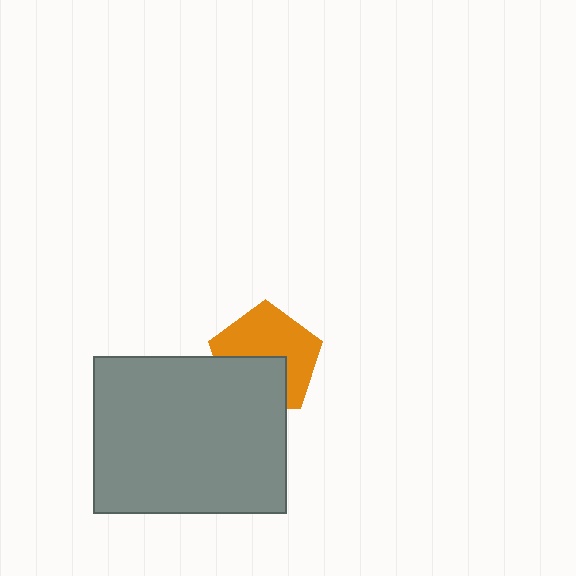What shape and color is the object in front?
The object in front is a gray rectangle.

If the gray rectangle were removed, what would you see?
You would see the complete orange pentagon.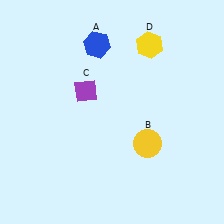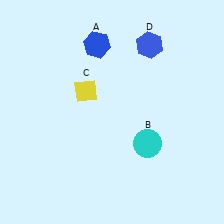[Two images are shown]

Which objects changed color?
B changed from yellow to cyan. C changed from purple to yellow. D changed from yellow to blue.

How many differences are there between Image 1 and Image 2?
There are 3 differences between the two images.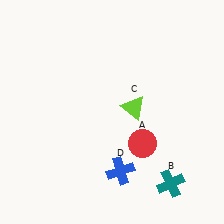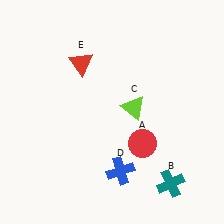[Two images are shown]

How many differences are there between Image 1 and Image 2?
There is 1 difference between the two images.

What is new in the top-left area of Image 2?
A red triangle (E) was added in the top-left area of Image 2.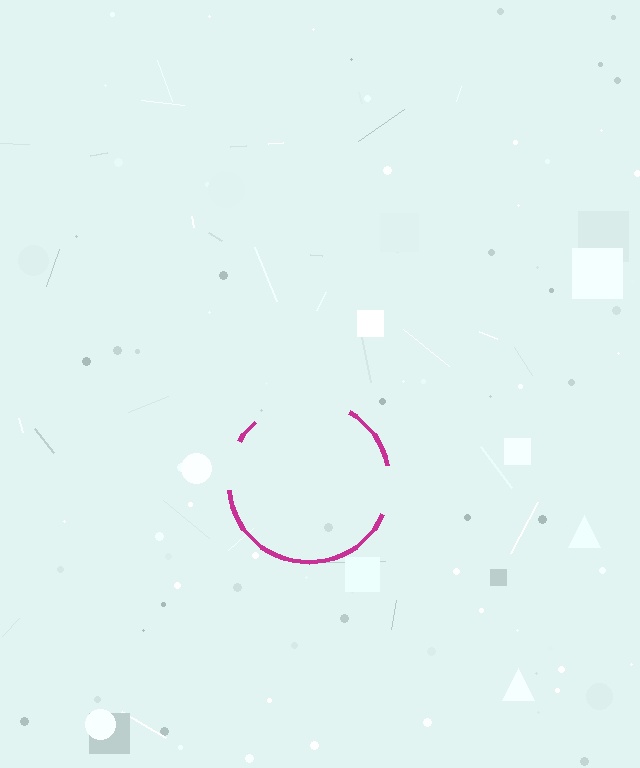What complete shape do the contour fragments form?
The contour fragments form a circle.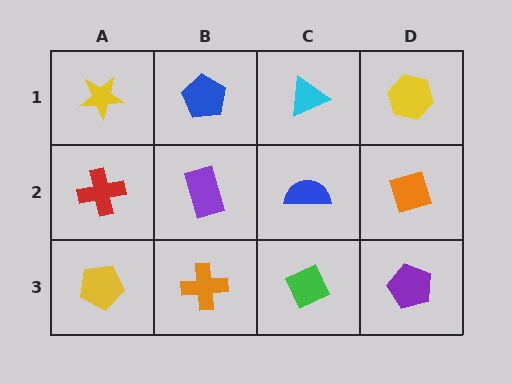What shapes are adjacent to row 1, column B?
A purple rectangle (row 2, column B), a yellow star (row 1, column A), a cyan triangle (row 1, column C).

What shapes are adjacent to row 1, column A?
A red cross (row 2, column A), a blue pentagon (row 1, column B).